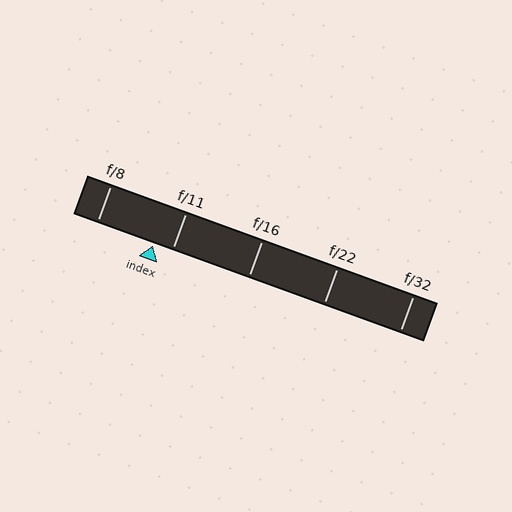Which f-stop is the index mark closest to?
The index mark is closest to f/11.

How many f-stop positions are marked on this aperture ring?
There are 5 f-stop positions marked.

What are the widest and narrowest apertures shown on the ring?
The widest aperture shown is f/8 and the narrowest is f/32.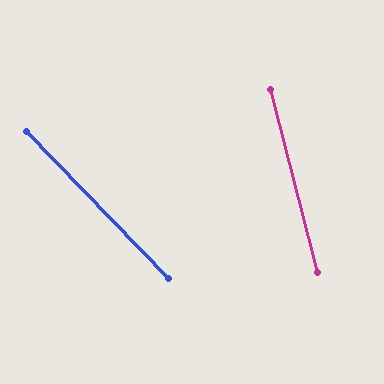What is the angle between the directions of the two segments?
Approximately 30 degrees.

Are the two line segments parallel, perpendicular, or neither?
Neither parallel nor perpendicular — they differ by about 30°.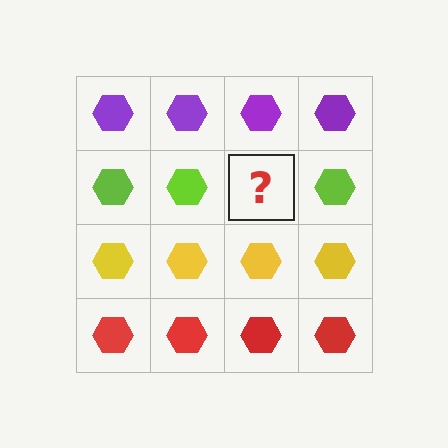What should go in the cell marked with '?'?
The missing cell should contain a lime hexagon.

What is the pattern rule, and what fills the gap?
The rule is that each row has a consistent color. The gap should be filled with a lime hexagon.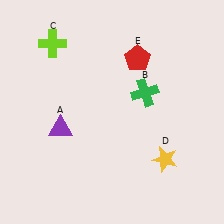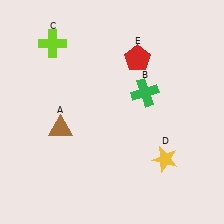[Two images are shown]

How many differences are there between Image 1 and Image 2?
There is 1 difference between the two images.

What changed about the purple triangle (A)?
In Image 1, A is purple. In Image 2, it changed to brown.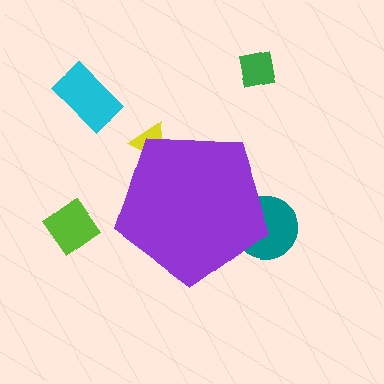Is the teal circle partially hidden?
Yes, the teal circle is partially hidden behind the purple pentagon.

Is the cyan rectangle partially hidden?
No, the cyan rectangle is fully visible.